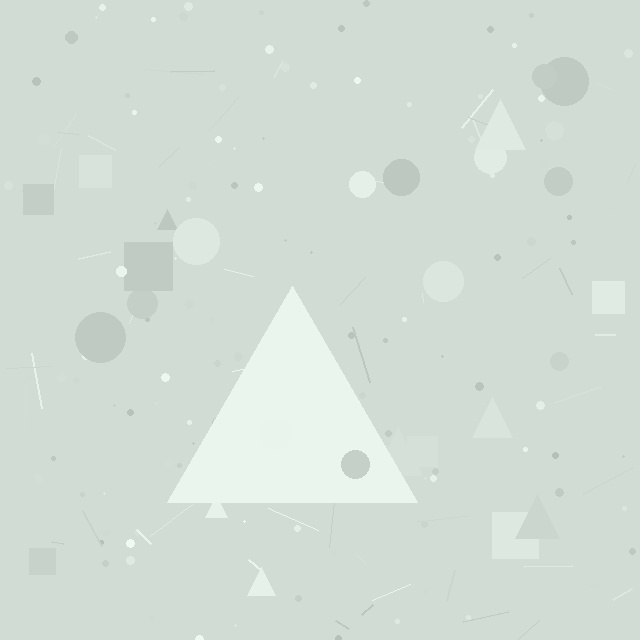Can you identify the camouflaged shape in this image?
The camouflaged shape is a triangle.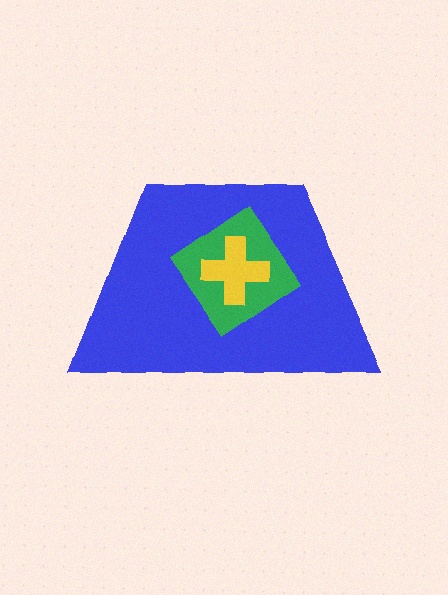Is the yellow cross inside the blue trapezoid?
Yes.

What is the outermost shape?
The blue trapezoid.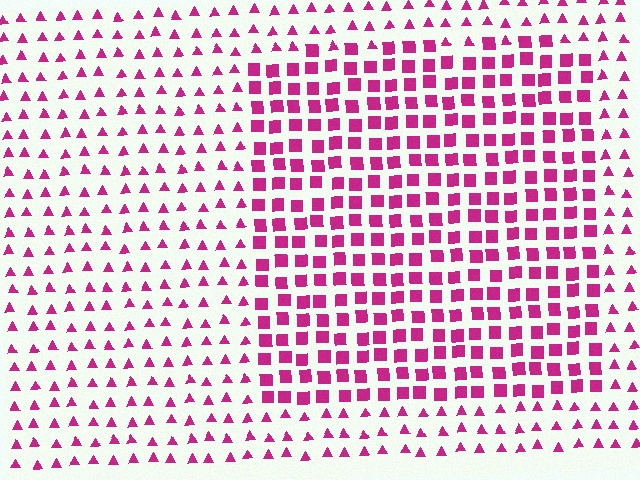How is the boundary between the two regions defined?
The boundary is defined by a change in element shape: squares inside vs. triangles outside. All elements share the same color and spacing.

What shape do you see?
I see a rectangle.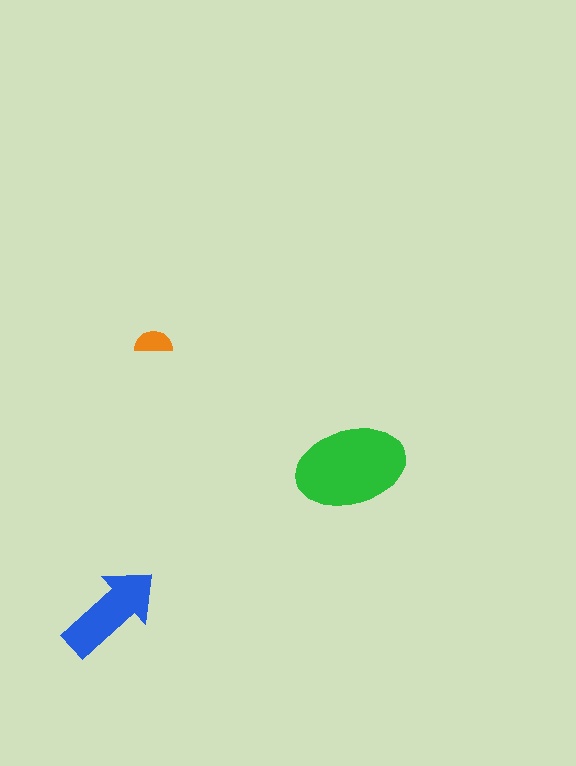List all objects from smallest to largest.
The orange semicircle, the blue arrow, the green ellipse.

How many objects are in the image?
There are 3 objects in the image.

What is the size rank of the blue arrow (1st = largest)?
2nd.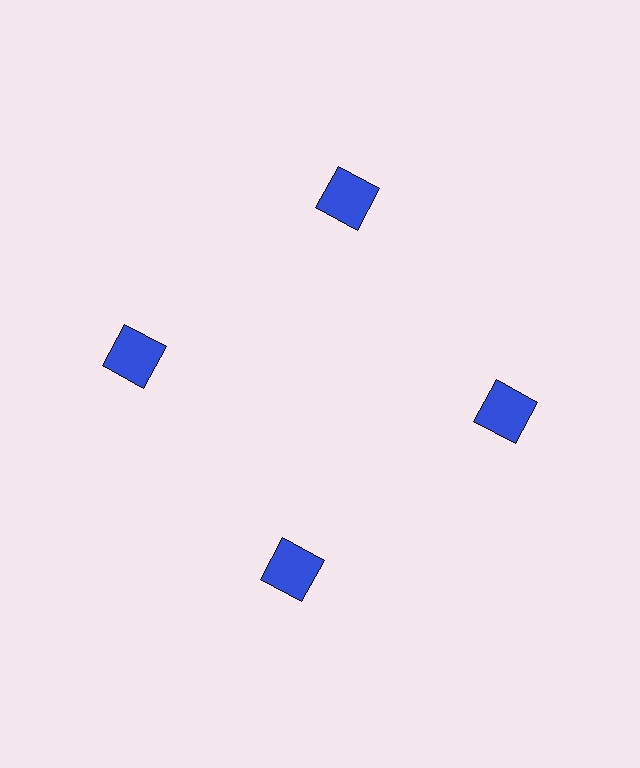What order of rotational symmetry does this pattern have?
This pattern has 4-fold rotational symmetry.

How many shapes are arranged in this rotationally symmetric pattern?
There are 4 shapes, arranged in 4 groups of 1.